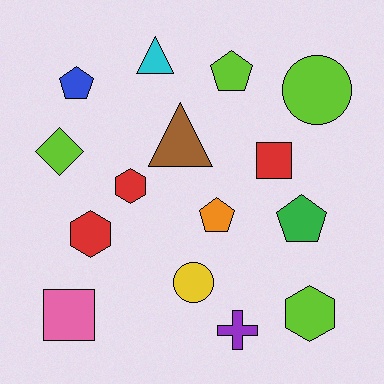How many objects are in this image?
There are 15 objects.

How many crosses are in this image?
There is 1 cross.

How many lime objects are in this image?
There are 4 lime objects.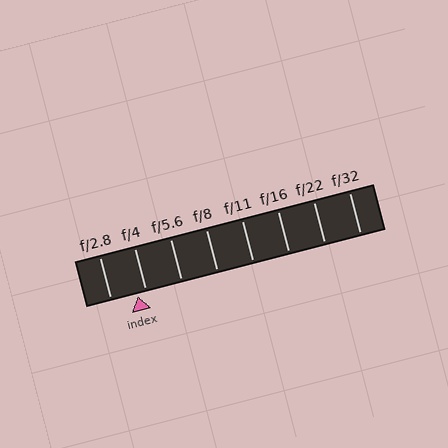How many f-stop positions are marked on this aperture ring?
There are 8 f-stop positions marked.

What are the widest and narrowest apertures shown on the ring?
The widest aperture shown is f/2.8 and the narrowest is f/32.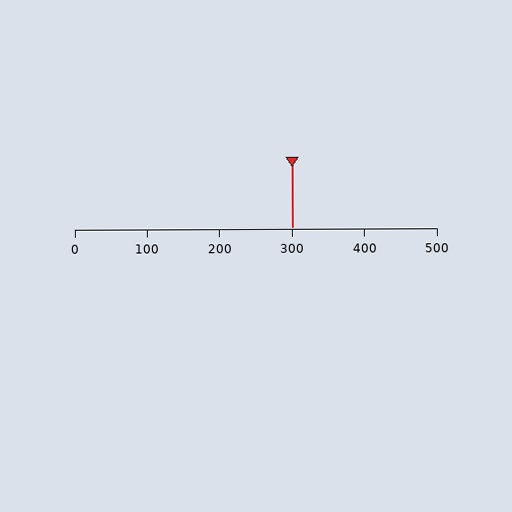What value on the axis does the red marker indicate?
The marker indicates approximately 300.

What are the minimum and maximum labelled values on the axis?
The axis runs from 0 to 500.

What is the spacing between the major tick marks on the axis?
The major ticks are spaced 100 apart.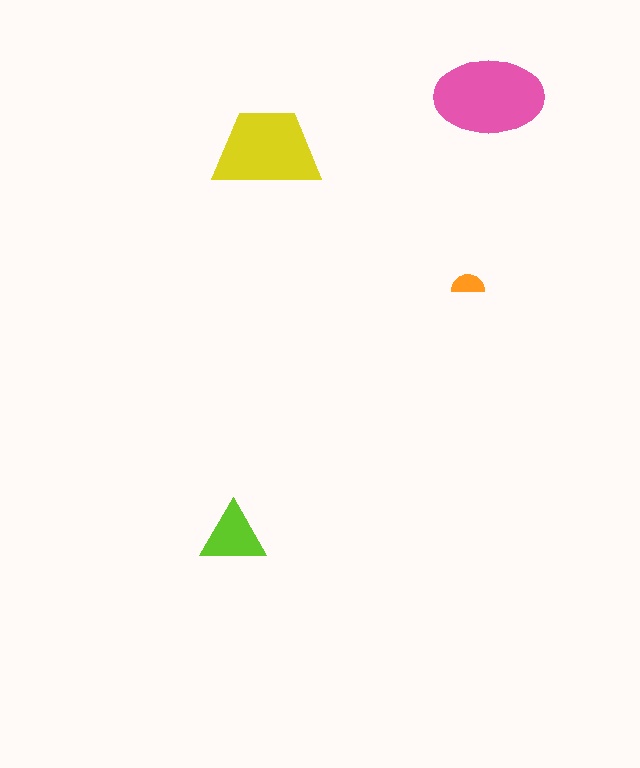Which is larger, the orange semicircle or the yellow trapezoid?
The yellow trapezoid.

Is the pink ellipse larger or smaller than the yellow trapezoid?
Larger.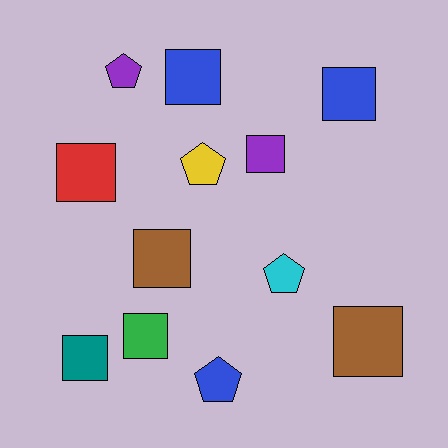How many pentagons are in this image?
There are 4 pentagons.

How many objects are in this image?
There are 12 objects.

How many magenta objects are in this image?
There are no magenta objects.